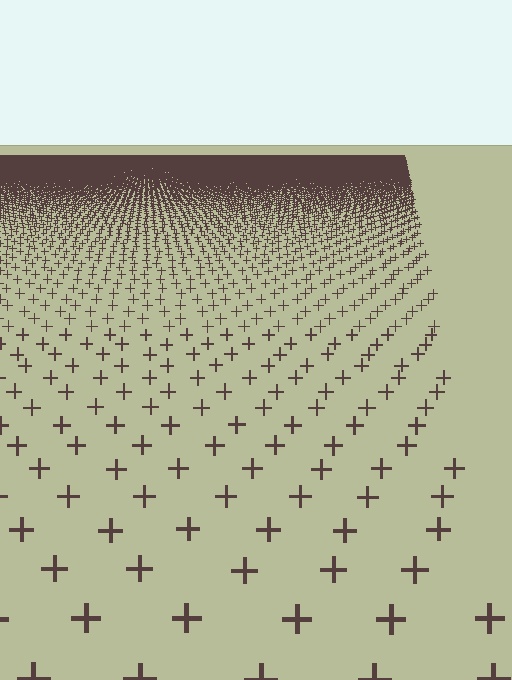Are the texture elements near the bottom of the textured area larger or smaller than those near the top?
Larger. Near the bottom, elements are closer to the viewer and appear at a bigger on-screen size.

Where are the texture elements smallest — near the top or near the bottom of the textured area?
Near the top.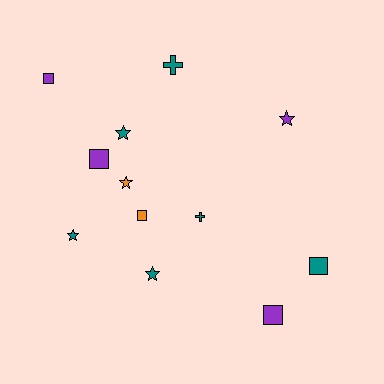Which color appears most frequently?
Teal, with 6 objects.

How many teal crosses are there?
There are 2 teal crosses.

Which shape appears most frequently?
Square, with 5 objects.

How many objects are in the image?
There are 12 objects.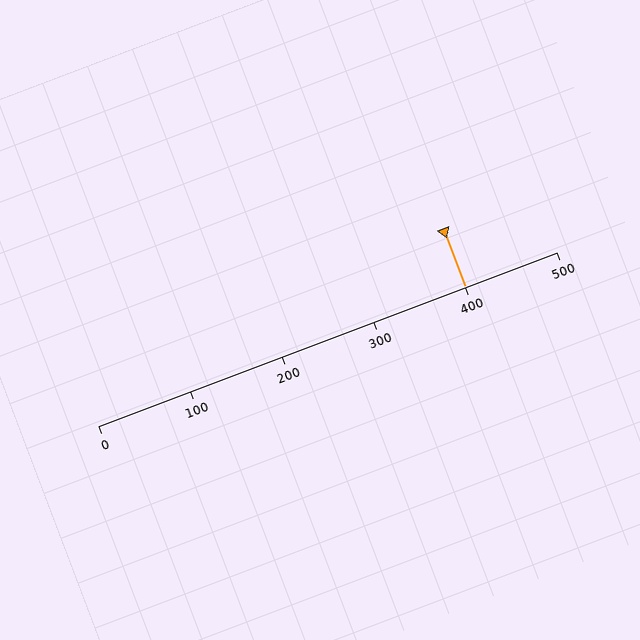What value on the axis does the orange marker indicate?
The marker indicates approximately 400.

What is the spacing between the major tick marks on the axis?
The major ticks are spaced 100 apart.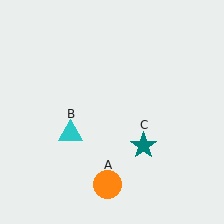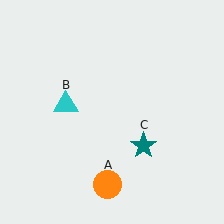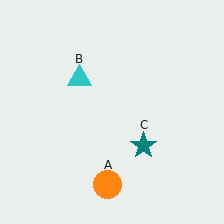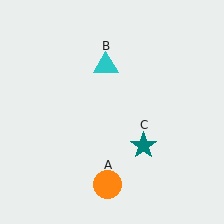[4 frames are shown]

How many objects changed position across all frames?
1 object changed position: cyan triangle (object B).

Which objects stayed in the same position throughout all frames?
Orange circle (object A) and teal star (object C) remained stationary.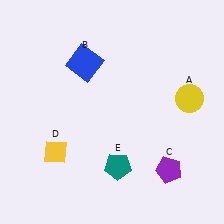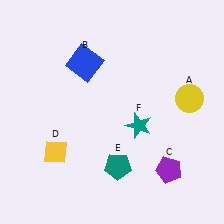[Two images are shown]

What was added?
A teal star (F) was added in Image 2.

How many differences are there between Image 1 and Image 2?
There is 1 difference between the two images.